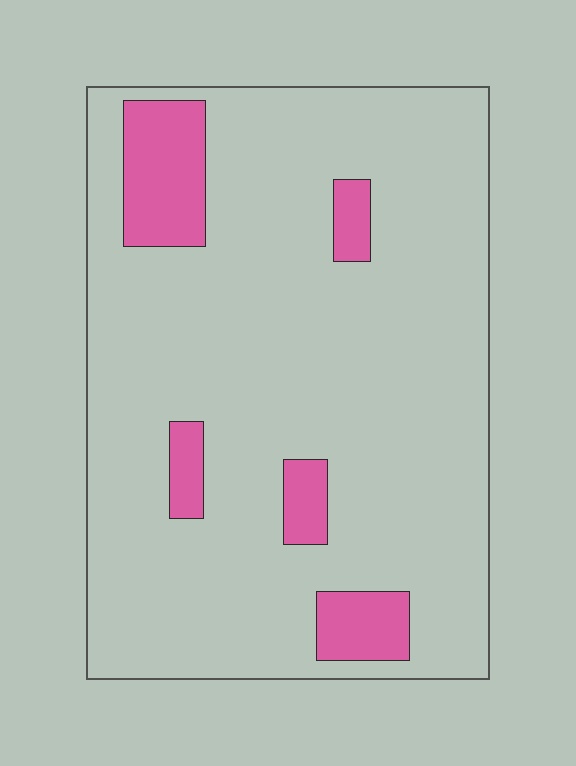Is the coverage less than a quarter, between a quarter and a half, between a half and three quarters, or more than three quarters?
Less than a quarter.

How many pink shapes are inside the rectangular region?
5.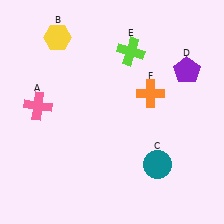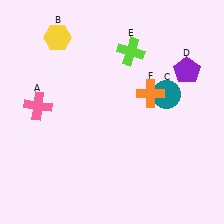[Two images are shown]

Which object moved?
The teal circle (C) moved up.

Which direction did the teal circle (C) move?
The teal circle (C) moved up.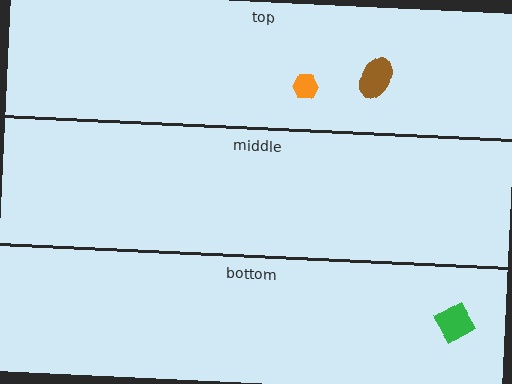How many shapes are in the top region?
2.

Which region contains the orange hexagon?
The top region.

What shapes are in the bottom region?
The green diamond.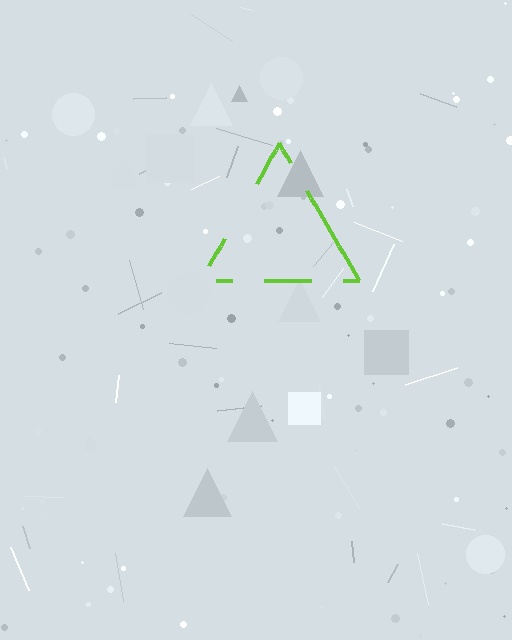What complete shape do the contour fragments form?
The contour fragments form a triangle.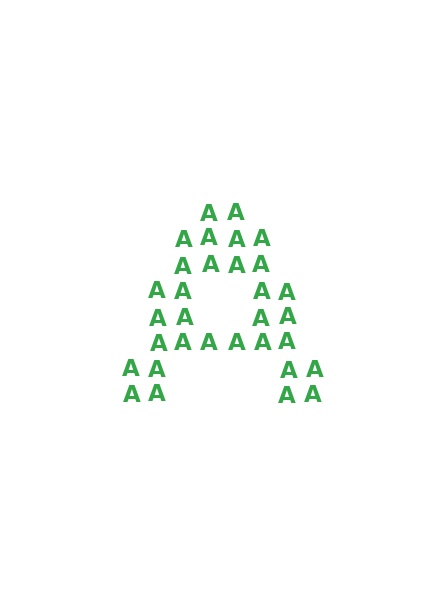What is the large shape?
The large shape is the letter A.